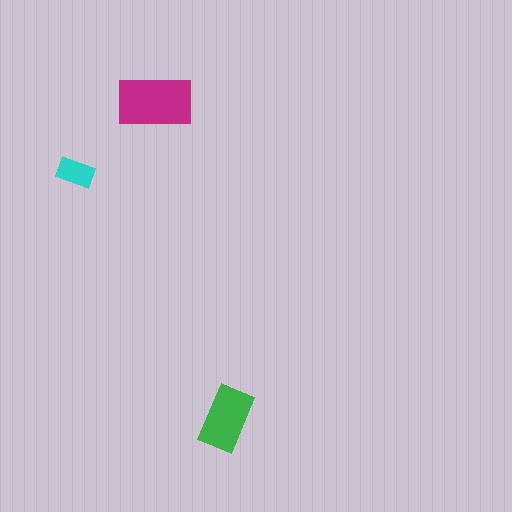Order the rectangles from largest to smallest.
the magenta one, the green one, the cyan one.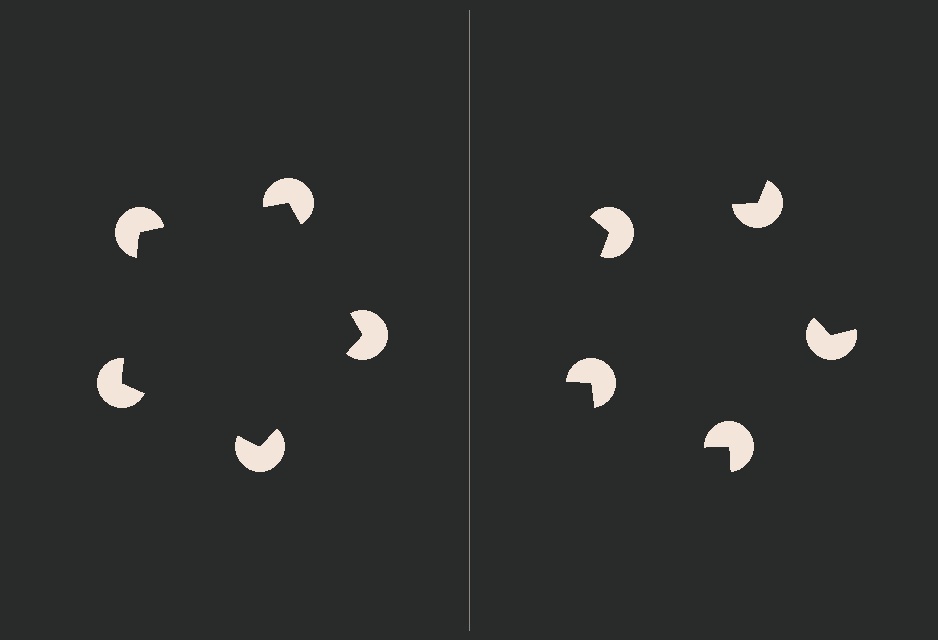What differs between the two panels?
The pac-man discs are positioned identically on both sides; only the wedge orientations differ. On the left they align to a pentagon; on the right they are misaligned.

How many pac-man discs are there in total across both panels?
10 — 5 on each side.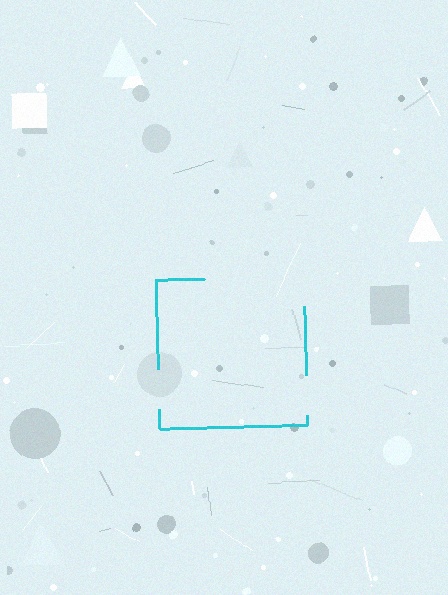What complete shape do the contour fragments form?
The contour fragments form a square.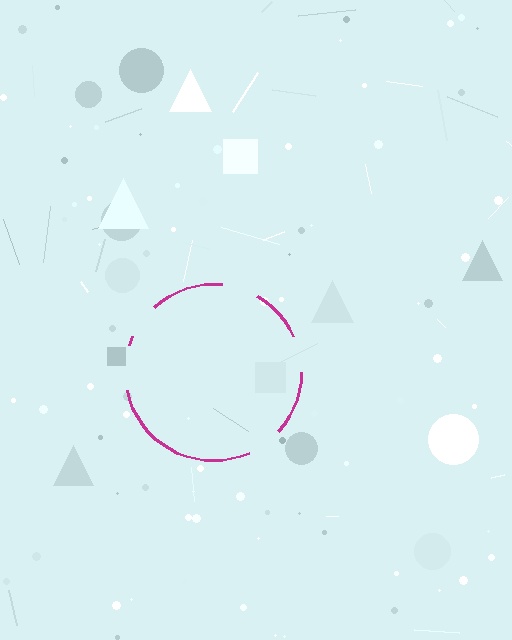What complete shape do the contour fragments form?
The contour fragments form a circle.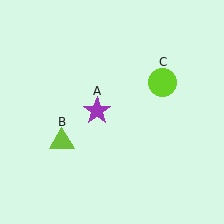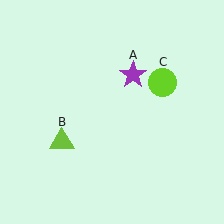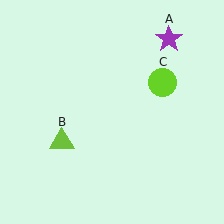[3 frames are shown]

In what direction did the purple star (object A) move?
The purple star (object A) moved up and to the right.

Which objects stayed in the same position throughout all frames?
Lime triangle (object B) and lime circle (object C) remained stationary.